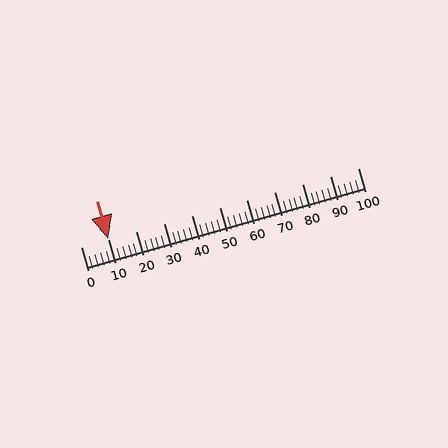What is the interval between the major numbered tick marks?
The major tick marks are spaced 10 units apart.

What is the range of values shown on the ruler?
The ruler shows values from 0 to 100.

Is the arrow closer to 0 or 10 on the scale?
The arrow is closer to 10.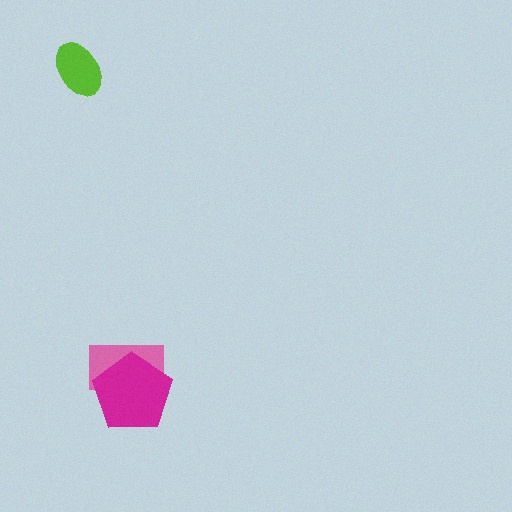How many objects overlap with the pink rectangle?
1 object overlaps with the pink rectangle.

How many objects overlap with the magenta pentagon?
1 object overlaps with the magenta pentagon.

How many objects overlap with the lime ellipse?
0 objects overlap with the lime ellipse.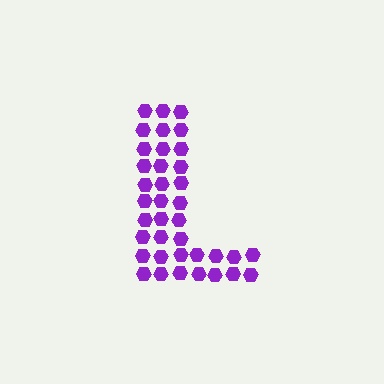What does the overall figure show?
The overall figure shows the letter L.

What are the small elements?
The small elements are hexagons.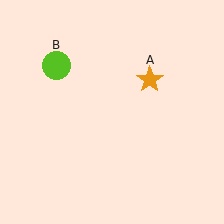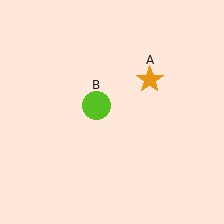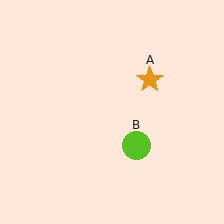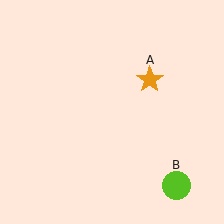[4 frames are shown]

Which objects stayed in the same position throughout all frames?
Orange star (object A) remained stationary.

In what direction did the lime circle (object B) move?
The lime circle (object B) moved down and to the right.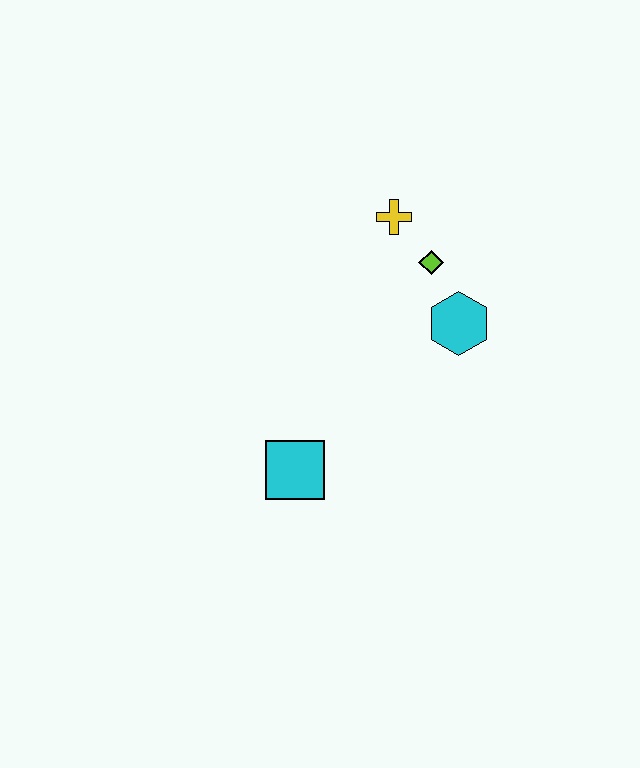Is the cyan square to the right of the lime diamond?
No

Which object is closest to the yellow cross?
The lime diamond is closest to the yellow cross.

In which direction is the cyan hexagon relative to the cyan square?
The cyan hexagon is to the right of the cyan square.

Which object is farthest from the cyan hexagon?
The cyan square is farthest from the cyan hexagon.